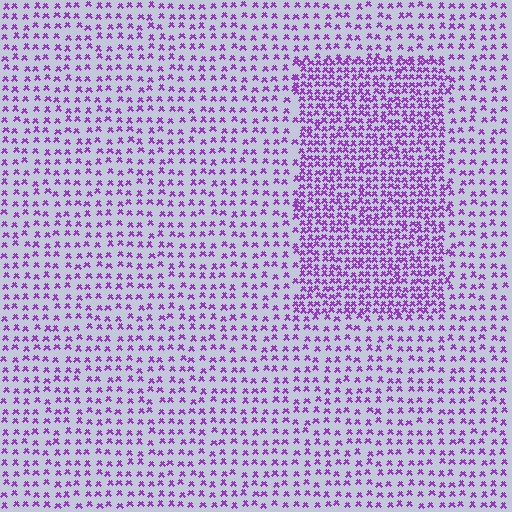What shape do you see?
I see a rectangle.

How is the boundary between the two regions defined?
The boundary is defined by a change in element density (approximately 2.0x ratio). All elements are the same color, size, and shape.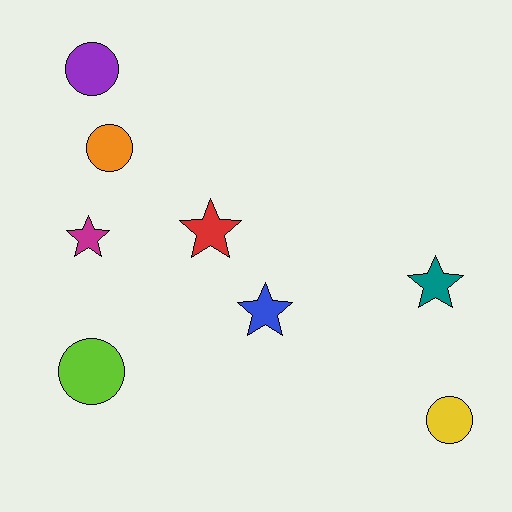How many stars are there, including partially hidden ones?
There are 4 stars.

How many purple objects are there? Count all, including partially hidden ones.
There is 1 purple object.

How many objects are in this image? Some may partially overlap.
There are 8 objects.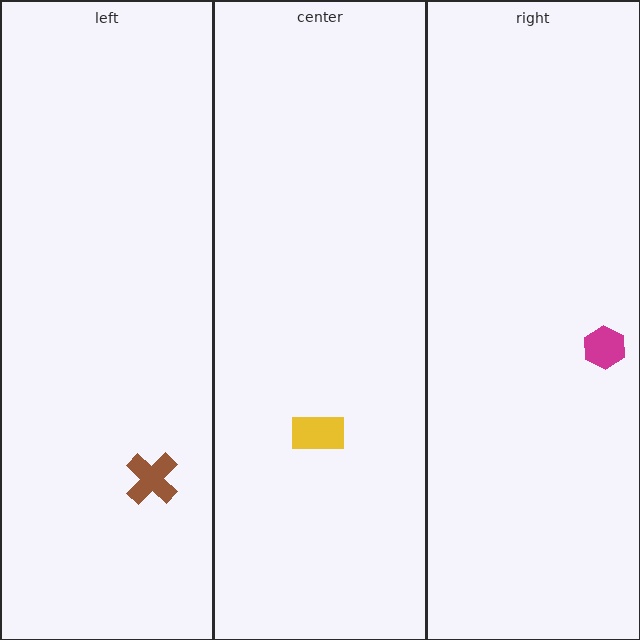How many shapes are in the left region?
1.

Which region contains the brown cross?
The left region.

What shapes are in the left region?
The brown cross.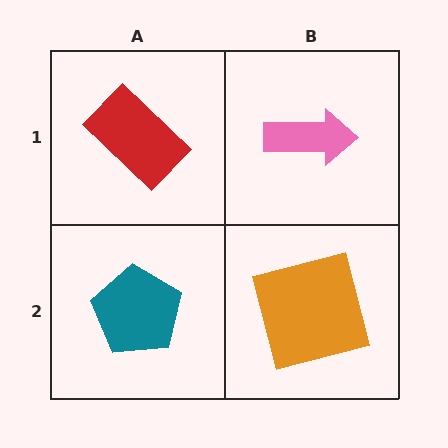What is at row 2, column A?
A teal pentagon.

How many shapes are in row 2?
2 shapes.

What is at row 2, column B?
An orange square.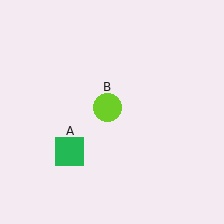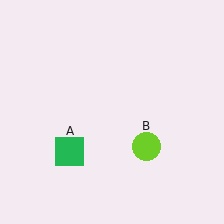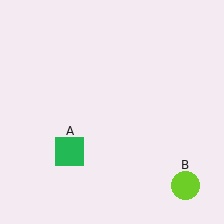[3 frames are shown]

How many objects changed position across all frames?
1 object changed position: lime circle (object B).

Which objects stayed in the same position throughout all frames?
Green square (object A) remained stationary.